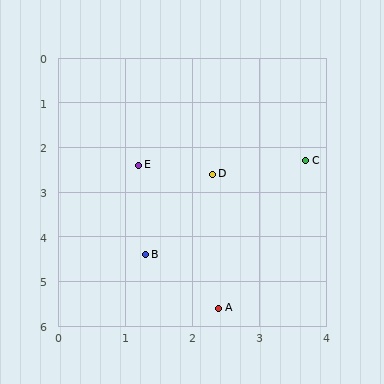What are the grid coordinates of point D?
Point D is at approximately (2.3, 2.6).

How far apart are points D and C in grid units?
Points D and C are about 1.4 grid units apart.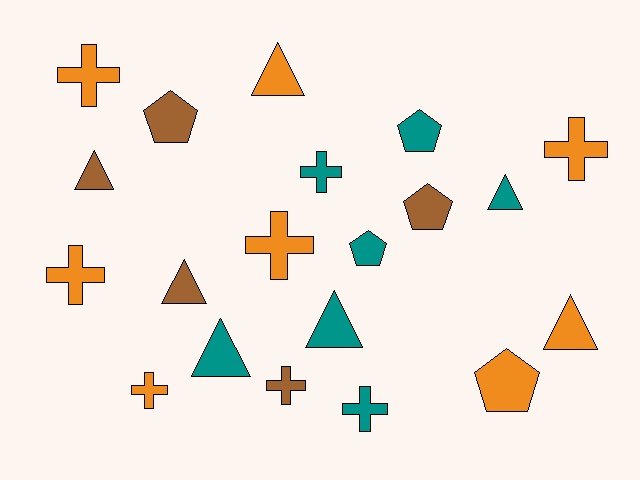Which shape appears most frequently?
Cross, with 8 objects.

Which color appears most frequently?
Orange, with 8 objects.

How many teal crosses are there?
There are 2 teal crosses.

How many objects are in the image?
There are 20 objects.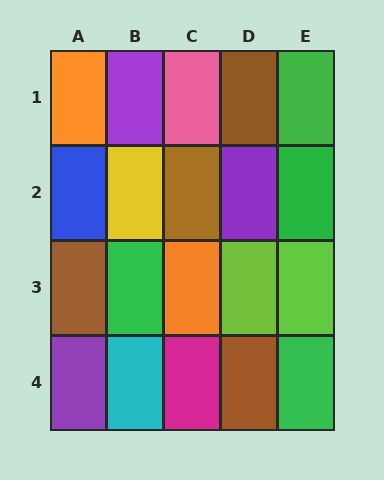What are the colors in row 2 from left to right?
Blue, yellow, brown, purple, green.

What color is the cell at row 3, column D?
Lime.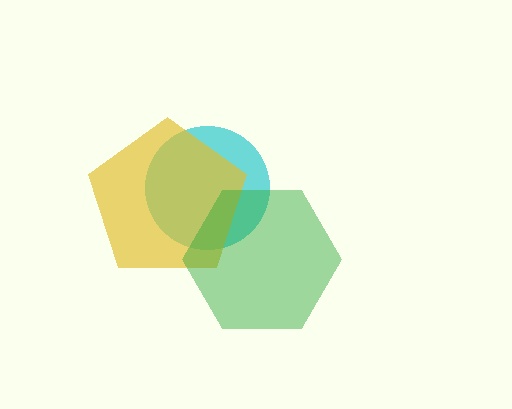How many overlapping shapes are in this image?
There are 3 overlapping shapes in the image.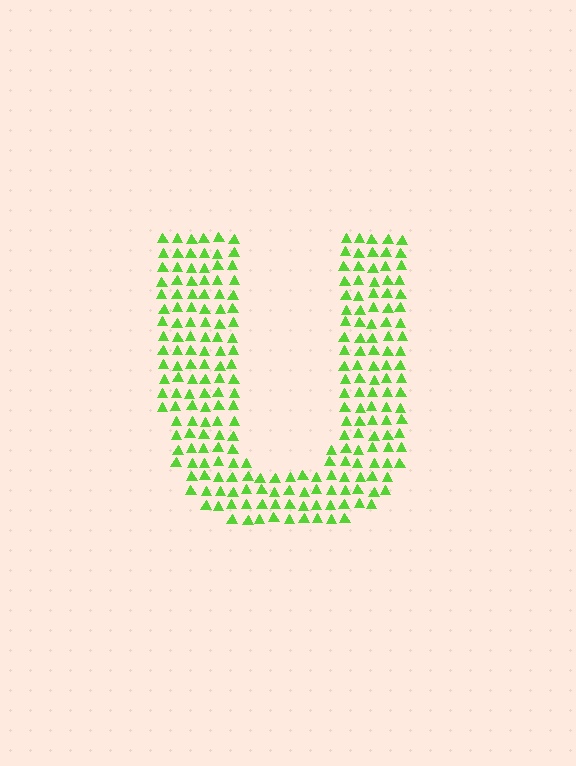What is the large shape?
The large shape is the letter U.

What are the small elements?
The small elements are triangles.